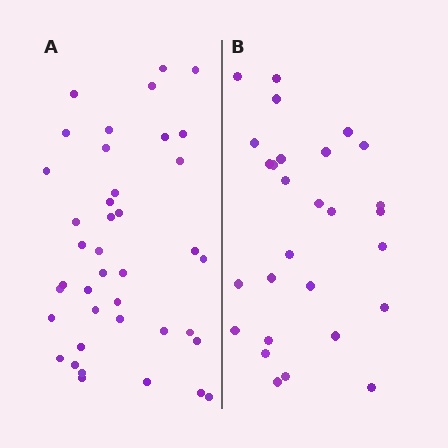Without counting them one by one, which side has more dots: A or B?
Region A (the left region) has more dots.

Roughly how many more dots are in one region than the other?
Region A has roughly 12 or so more dots than region B.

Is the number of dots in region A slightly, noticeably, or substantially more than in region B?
Region A has noticeably more, but not dramatically so. The ratio is roughly 1.4 to 1.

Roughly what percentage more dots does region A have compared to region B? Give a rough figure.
About 45% more.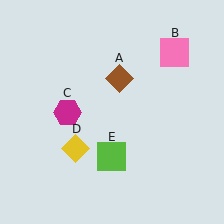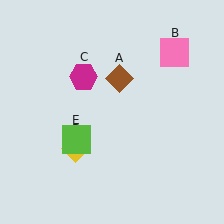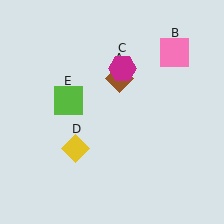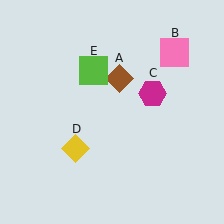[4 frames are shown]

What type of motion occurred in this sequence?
The magenta hexagon (object C), lime square (object E) rotated clockwise around the center of the scene.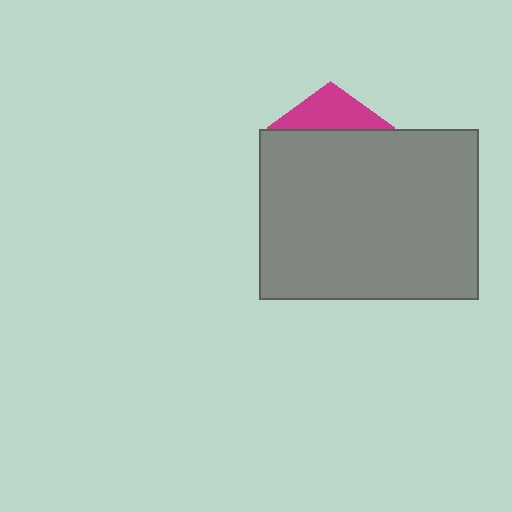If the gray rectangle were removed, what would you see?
You would see the complete magenta pentagon.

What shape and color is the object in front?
The object in front is a gray rectangle.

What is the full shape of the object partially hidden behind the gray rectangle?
The partially hidden object is a magenta pentagon.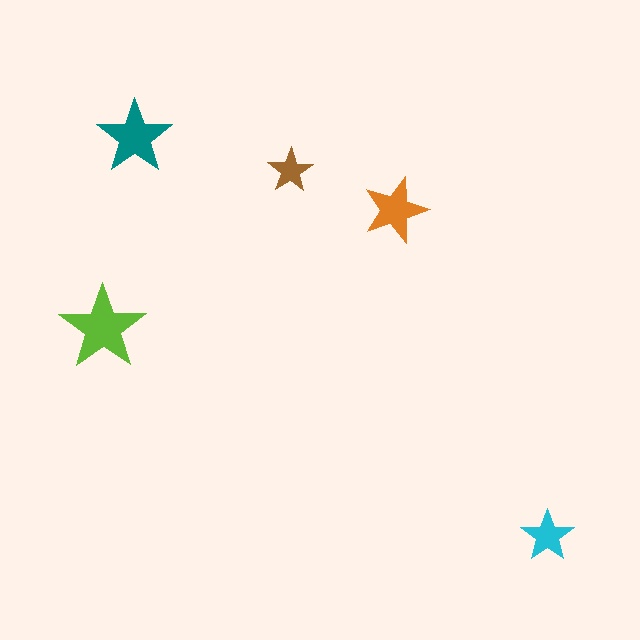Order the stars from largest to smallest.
the lime one, the teal one, the orange one, the cyan one, the brown one.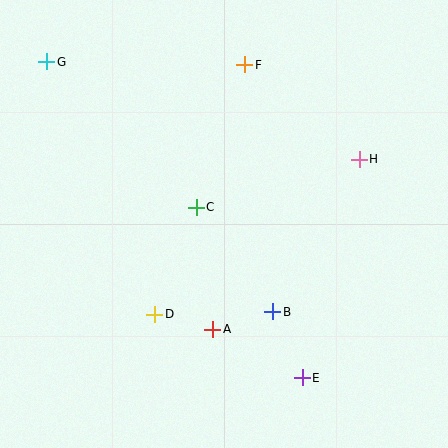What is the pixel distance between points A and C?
The distance between A and C is 123 pixels.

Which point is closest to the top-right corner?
Point H is closest to the top-right corner.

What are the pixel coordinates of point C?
Point C is at (196, 207).